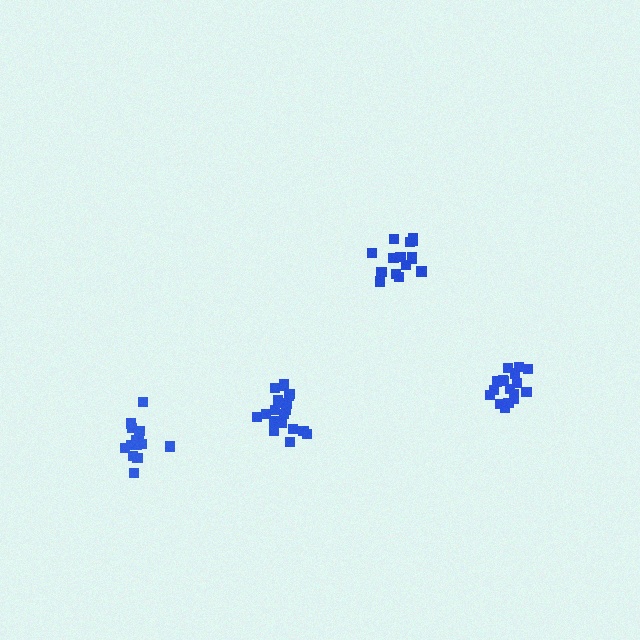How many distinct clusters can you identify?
There are 4 distinct clusters.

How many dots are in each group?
Group 1: 15 dots, Group 2: 15 dots, Group 3: 18 dots, Group 4: 20 dots (68 total).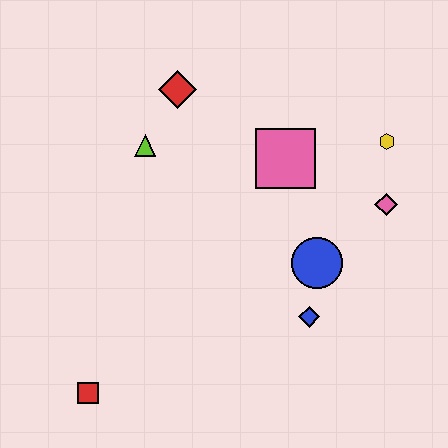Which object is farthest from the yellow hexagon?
The red square is farthest from the yellow hexagon.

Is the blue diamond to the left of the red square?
No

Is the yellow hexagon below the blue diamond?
No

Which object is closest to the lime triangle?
The red diamond is closest to the lime triangle.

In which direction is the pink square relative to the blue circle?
The pink square is above the blue circle.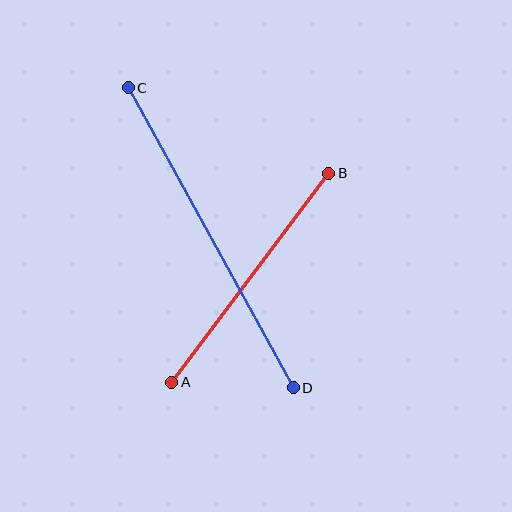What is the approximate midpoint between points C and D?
The midpoint is at approximately (211, 238) pixels.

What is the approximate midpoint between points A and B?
The midpoint is at approximately (250, 278) pixels.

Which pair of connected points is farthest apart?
Points C and D are farthest apart.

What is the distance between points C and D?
The distance is approximately 342 pixels.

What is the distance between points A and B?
The distance is approximately 261 pixels.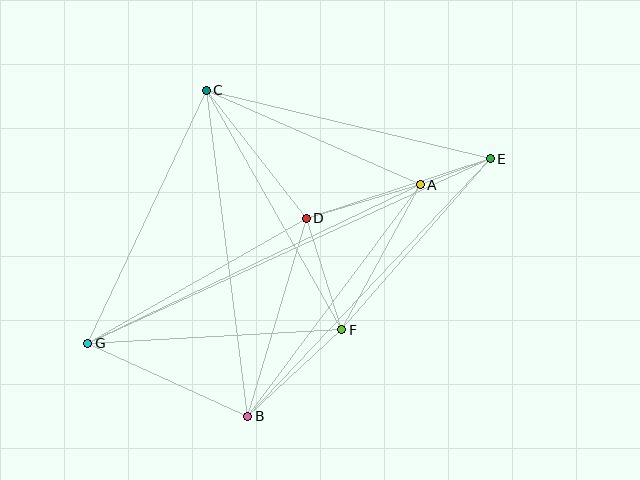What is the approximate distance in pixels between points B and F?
The distance between B and F is approximately 128 pixels.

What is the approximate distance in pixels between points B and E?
The distance between B and E is approximately 354 pixels.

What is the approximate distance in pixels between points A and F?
The distance between A and F is approximately 165 pixels.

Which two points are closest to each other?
Points A and E are closest to each other.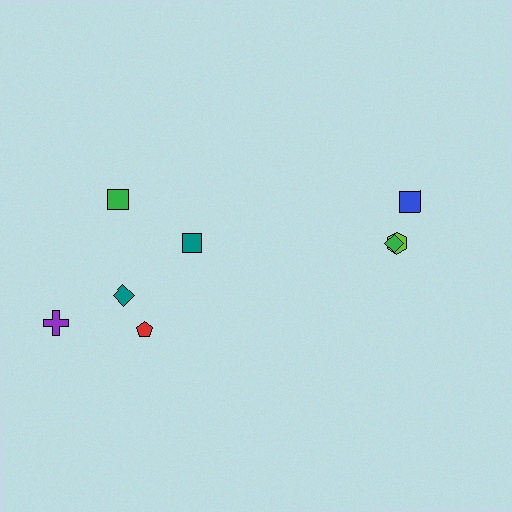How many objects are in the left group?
There are 5 objects.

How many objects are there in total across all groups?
There are 8 objects.